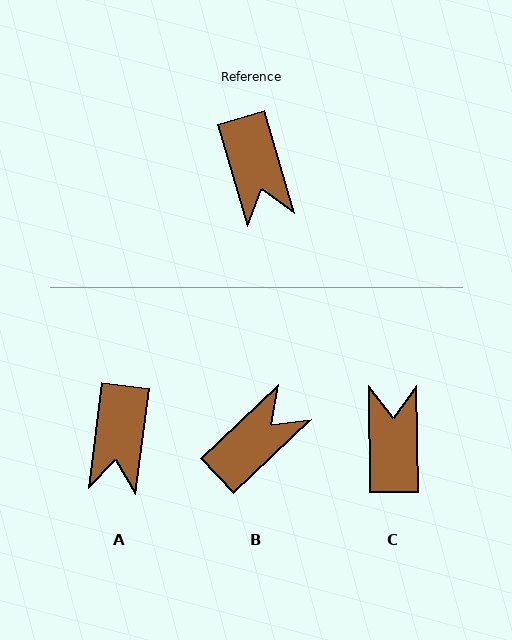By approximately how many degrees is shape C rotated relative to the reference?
Approximately 164 degrees counter-clockwise.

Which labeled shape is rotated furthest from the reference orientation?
C, about 164 degrees away.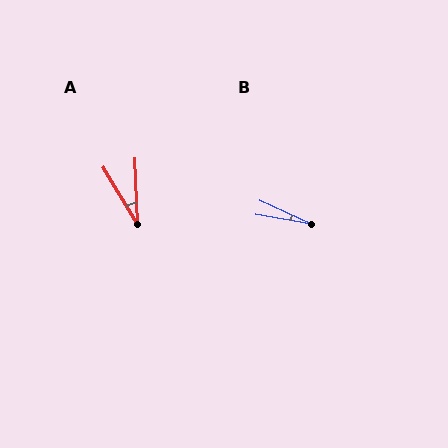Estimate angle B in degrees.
Approximately 15 degrees.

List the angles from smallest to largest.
B (15°), A (29°).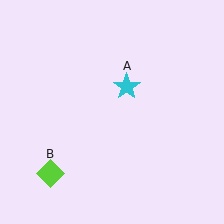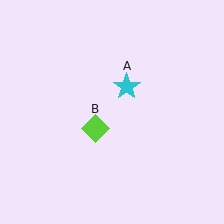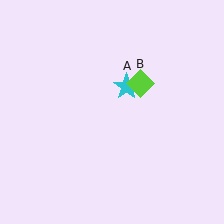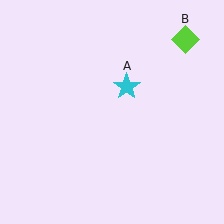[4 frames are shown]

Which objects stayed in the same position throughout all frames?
Cyan star (object A) remained stationary.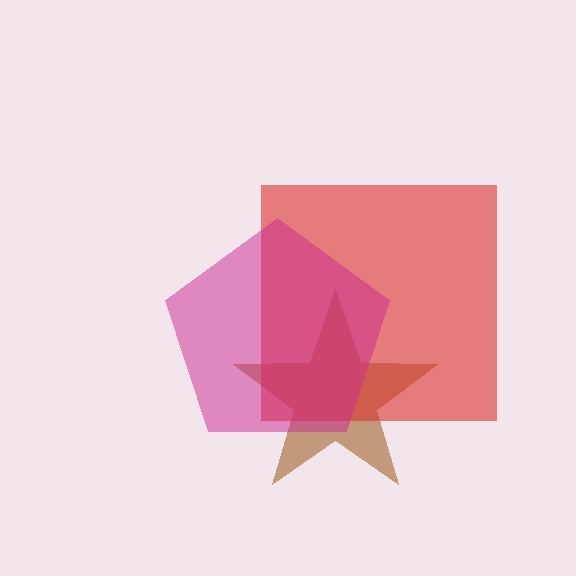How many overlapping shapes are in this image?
There are 3 overlapping shapes in the image.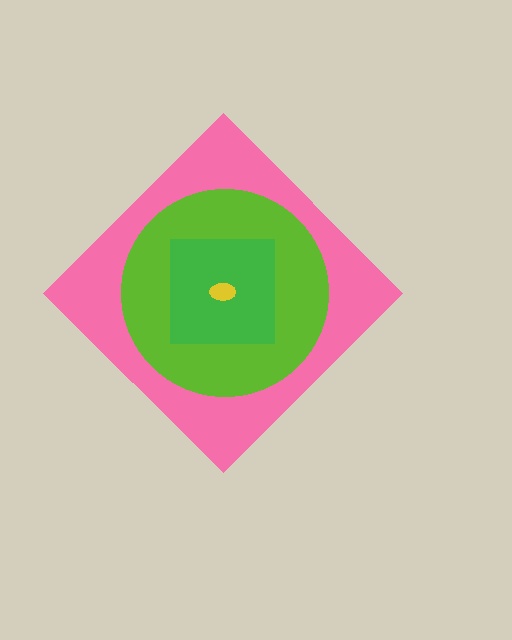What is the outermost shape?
The pink diamond.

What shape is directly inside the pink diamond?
The lime circle.